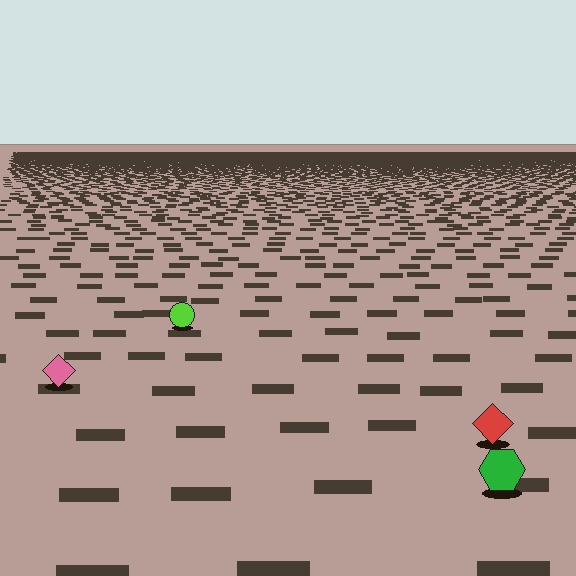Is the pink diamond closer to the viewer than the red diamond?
No. The red diamond is closer — you can tell from the texture gradient: the ground texture is coarser near it.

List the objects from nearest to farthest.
From nearest to farthest: the green hexagon, the red diamond, the pink diamond, the lime circle.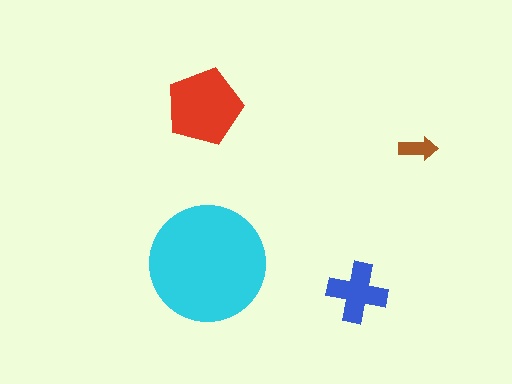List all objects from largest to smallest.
The cyan circle, the red pentagon, the blue cross, the brown arrow.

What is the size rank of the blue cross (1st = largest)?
3rd.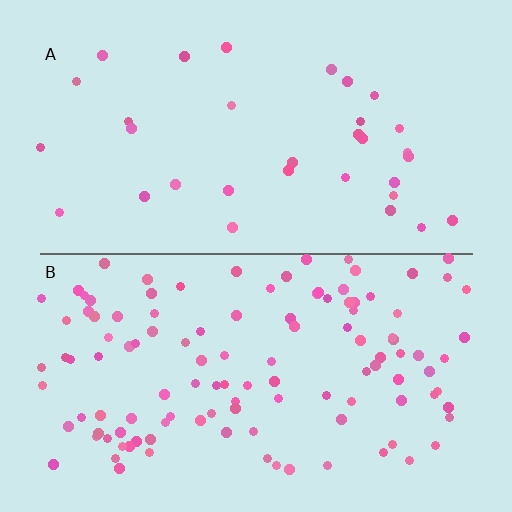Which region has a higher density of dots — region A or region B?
B (the bottom).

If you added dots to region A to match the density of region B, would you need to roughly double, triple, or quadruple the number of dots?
Approximately quadruple.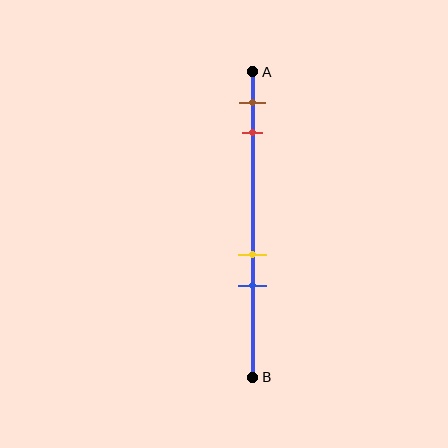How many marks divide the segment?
There are 4 marks dividing the segment.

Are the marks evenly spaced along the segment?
No, the marks are not evenly spaced.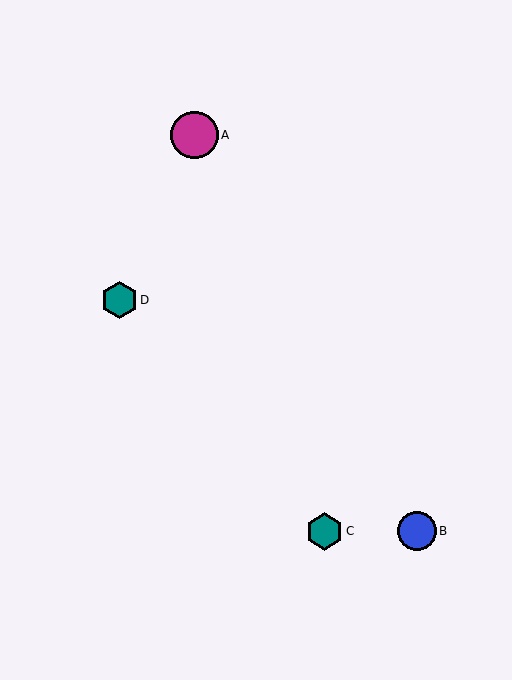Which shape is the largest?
The magenta circle (labeled A) is the largest.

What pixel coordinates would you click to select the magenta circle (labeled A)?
Click at (194, 135) to select the magenta circle A.